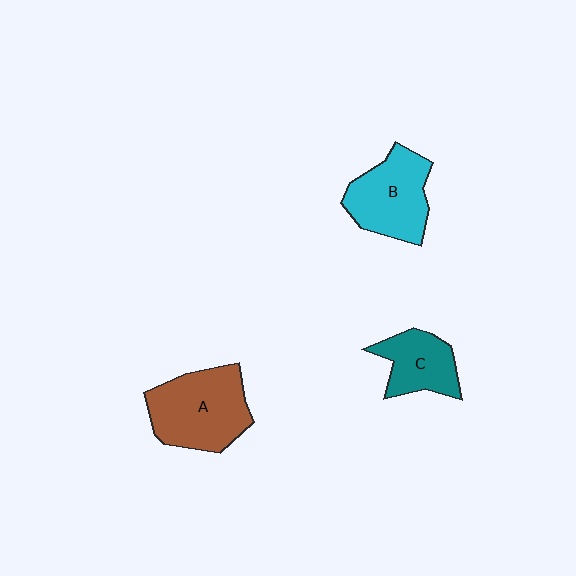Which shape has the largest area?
Shape A (brown).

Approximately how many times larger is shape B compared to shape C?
Approximately 1.4 times.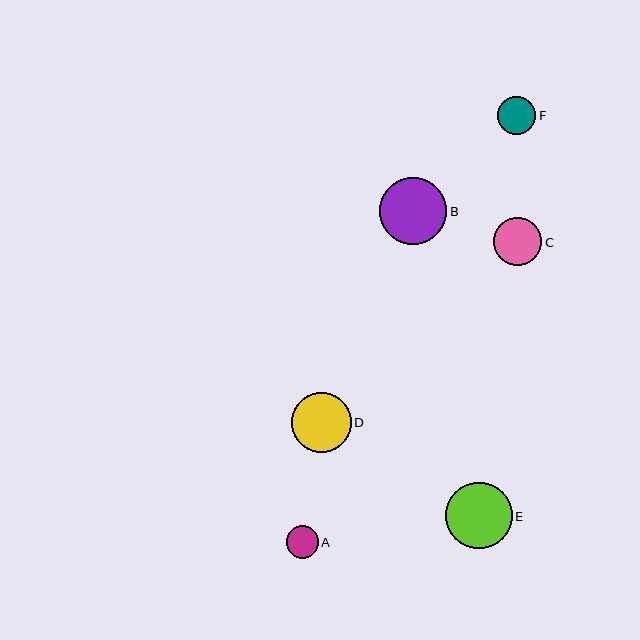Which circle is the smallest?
Circle A is the smallest with a size of approximately 32 pixels.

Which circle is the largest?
Circle B is the largest with a size of approximately 67 pixels.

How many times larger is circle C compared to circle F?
Circle C is approximately 1.3 times the size of circle F.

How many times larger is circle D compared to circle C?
Circle D is approximately 1.3 times the size of circle C.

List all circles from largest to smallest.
From largest to smallest: B, E, D, C, F, A.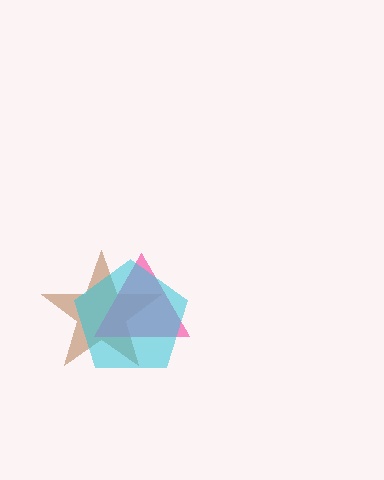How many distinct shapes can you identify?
There are 3 distinct shapes: a brown star, a pink triangle, a cyan pentagon.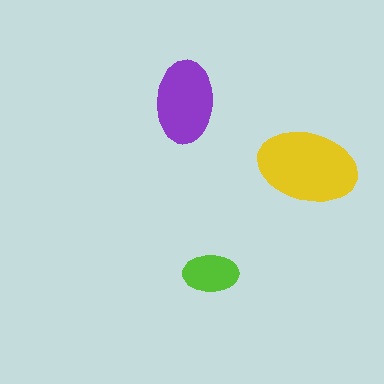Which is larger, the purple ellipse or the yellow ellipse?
The yellow one.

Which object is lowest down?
The lime ellipse is bottommost.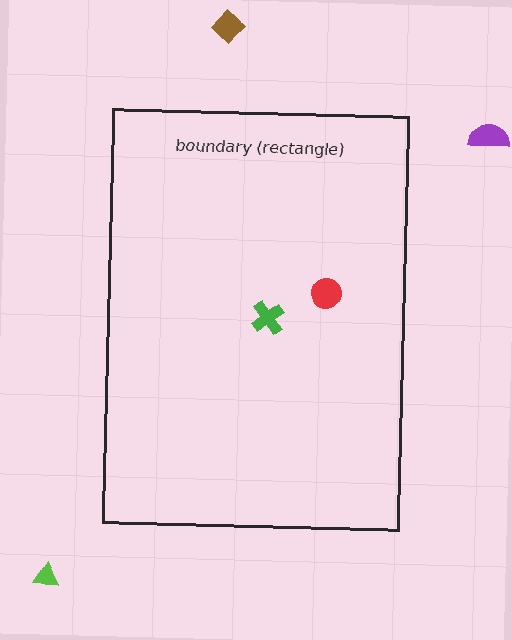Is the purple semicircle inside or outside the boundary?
Outside.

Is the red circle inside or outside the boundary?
Inside.